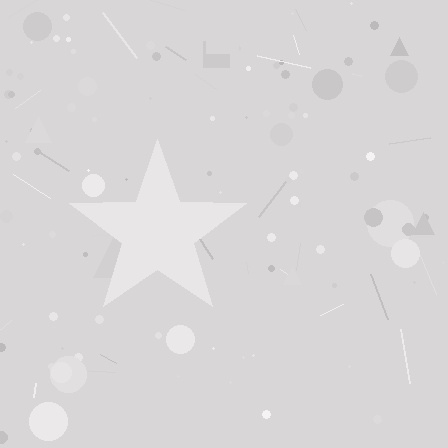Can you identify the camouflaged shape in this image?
The camouflaged shape is a star.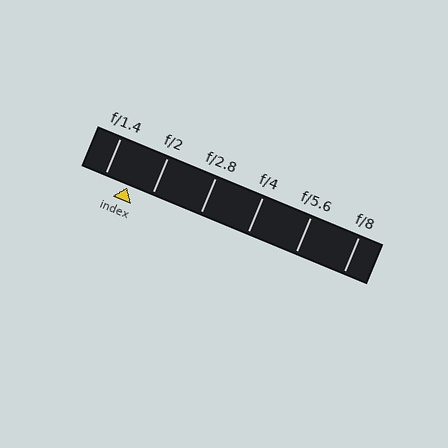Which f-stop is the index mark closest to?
The index mark is closest to f/1.4.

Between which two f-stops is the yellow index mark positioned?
The index mark is between f/1.4 and f/2.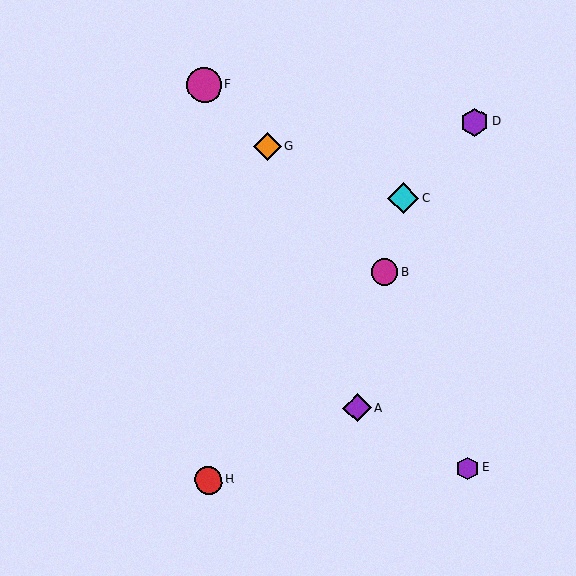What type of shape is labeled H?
Shape H is a red circle.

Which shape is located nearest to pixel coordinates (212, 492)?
The red circle (labeled H) at (208, 480) is nearest to that location.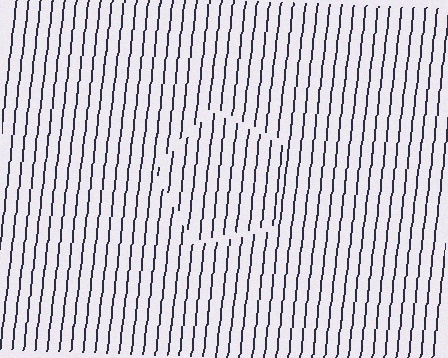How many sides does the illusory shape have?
5 sides — the line-ends trace a pentagon.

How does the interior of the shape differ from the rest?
The interior of the shape contains the same grating, shifted by half a period — the contour is defined by the phase discontinuity where line-ends from the inner and outer gratings abut.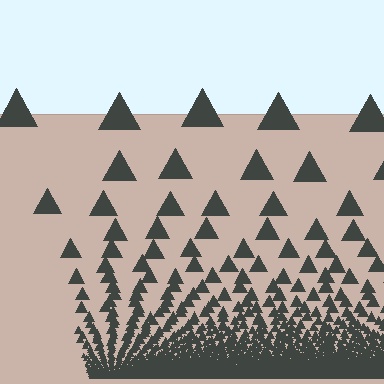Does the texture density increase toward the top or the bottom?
Density increases toward the bottom.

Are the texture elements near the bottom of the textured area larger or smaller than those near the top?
Smaller. The gradient is inverted — elements near the bottom are smaller and denser.